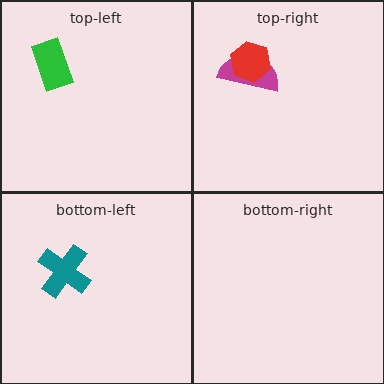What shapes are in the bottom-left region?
The teal cross.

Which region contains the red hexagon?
The top-right region.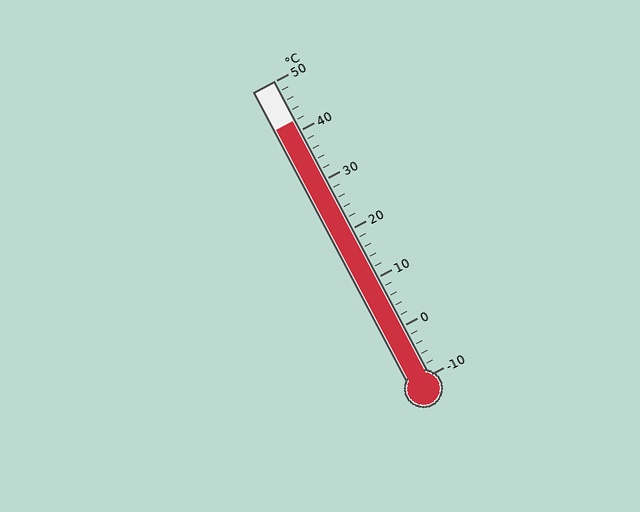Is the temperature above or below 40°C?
The temperature is above 40°C.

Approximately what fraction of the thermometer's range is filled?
The thermometer is filled to approximately 85% of its range.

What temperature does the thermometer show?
The thermometer shows approximately 42°C.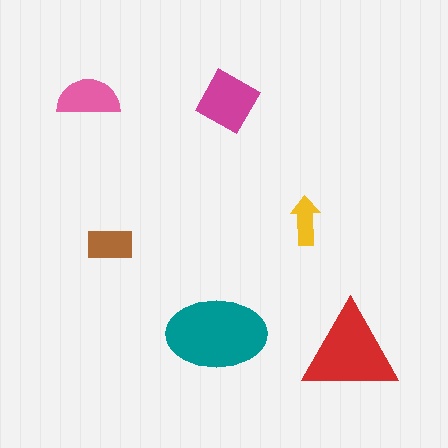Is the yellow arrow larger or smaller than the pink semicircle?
Smaller.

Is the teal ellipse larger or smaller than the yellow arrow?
Larger.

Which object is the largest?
The teal ellipse.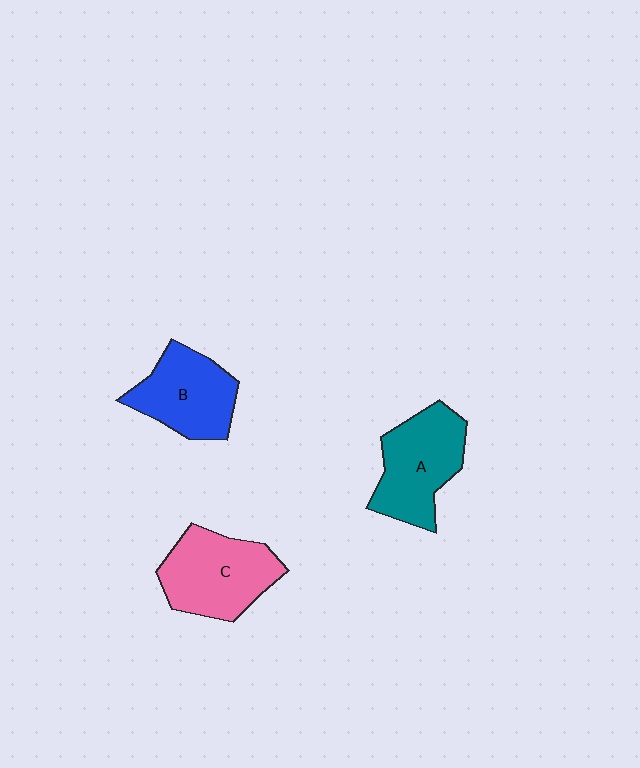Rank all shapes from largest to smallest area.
From largest to smallest: C (pink), A (teal), B (blue).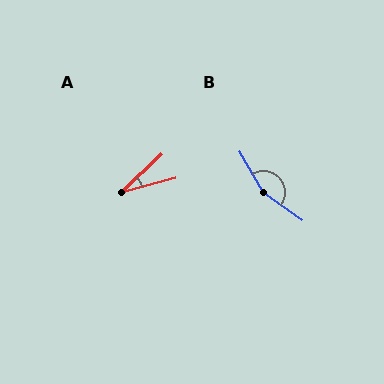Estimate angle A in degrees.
Approximately 29 degrees.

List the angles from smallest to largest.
A (29°), B (155°).